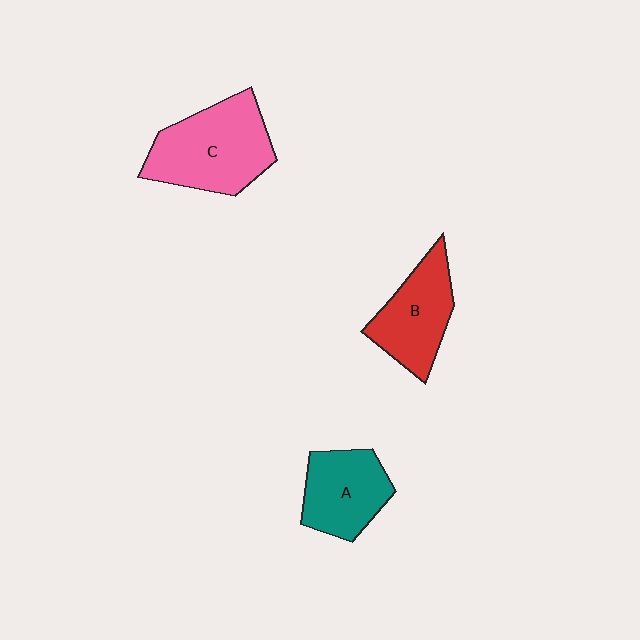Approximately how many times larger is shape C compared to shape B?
Approximately 1.4 times.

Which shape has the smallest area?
Shape A (teal).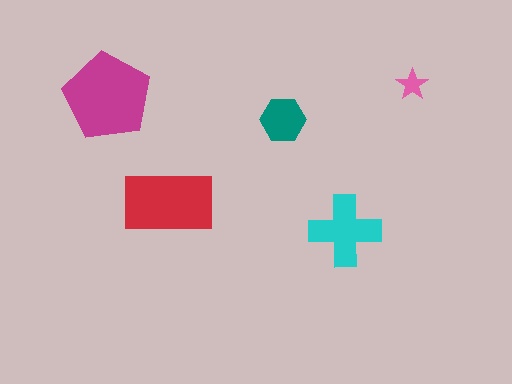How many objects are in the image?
There are 5 objects in the image.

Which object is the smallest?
The pink star.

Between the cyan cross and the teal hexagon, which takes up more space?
The cyan cross.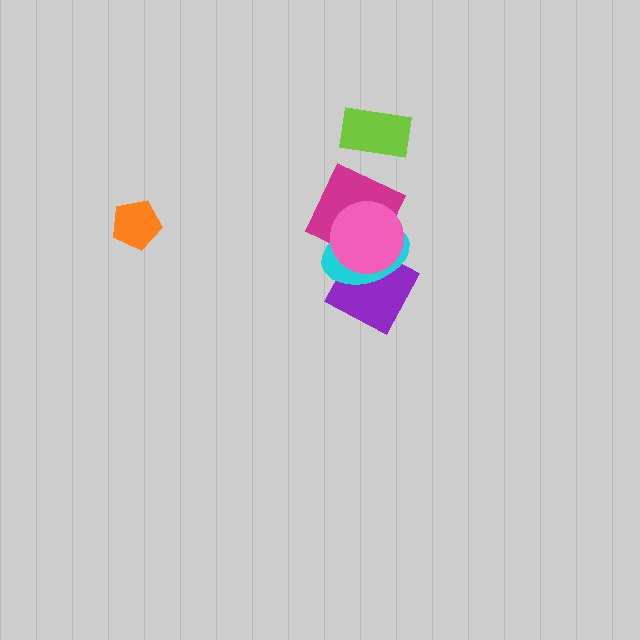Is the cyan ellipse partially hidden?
Yes, it is partially covered by another shape.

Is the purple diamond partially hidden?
Yes, it is partially covered by another shape.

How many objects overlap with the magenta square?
3 objects overlap with the magenta square.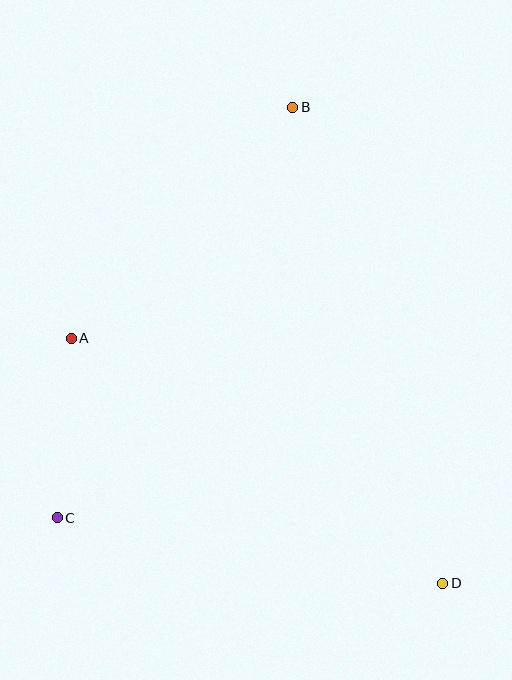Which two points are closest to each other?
Points A and C are closest to each other.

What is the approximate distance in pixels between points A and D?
The distance between A and D is approximately 445 pixels.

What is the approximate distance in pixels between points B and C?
The distance between B and C is approximately 473 pixels.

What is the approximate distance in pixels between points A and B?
The distance between A and B is approximately 320 pixels.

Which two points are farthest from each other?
Points B and D are farthest from each other.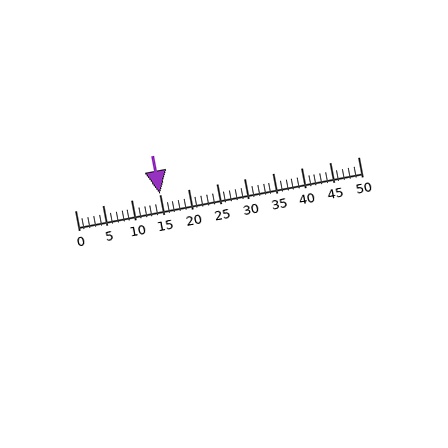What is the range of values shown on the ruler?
The ruler shows values from 0 to 50.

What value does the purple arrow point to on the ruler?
The purple arrow points to approximately 15.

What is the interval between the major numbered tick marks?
The major tick marks are spaced 5 units apart.